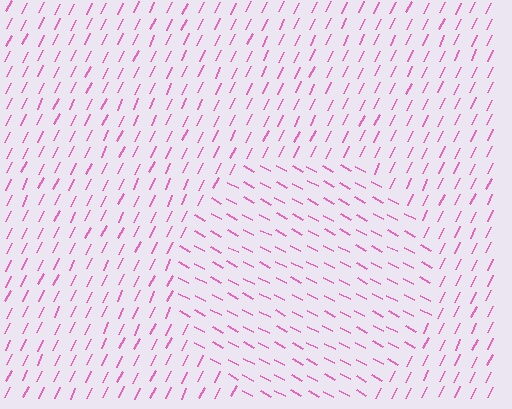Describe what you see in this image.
The image is filled with small pink line segments. A circle region in the image has lines oriented differently from the surrounding lines, creating a visible texture boundary.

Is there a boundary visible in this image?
Yes, there is a texture boundary formed by a change in line orientation.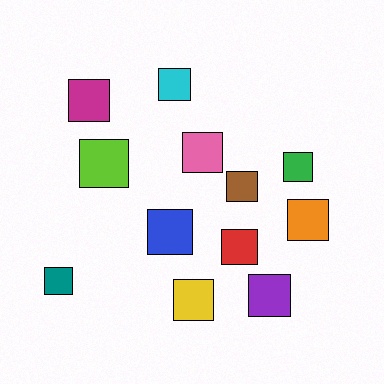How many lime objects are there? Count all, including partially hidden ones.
There is 1 lime object.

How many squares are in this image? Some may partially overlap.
There are 12 squares.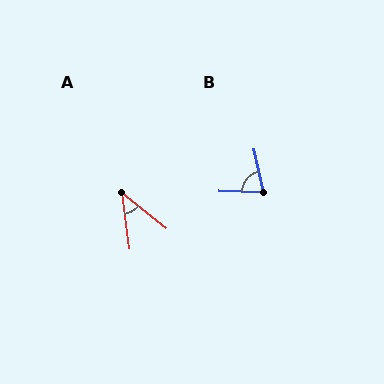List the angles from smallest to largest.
A (44°), B (77°).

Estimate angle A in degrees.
Approximately 44 degrees.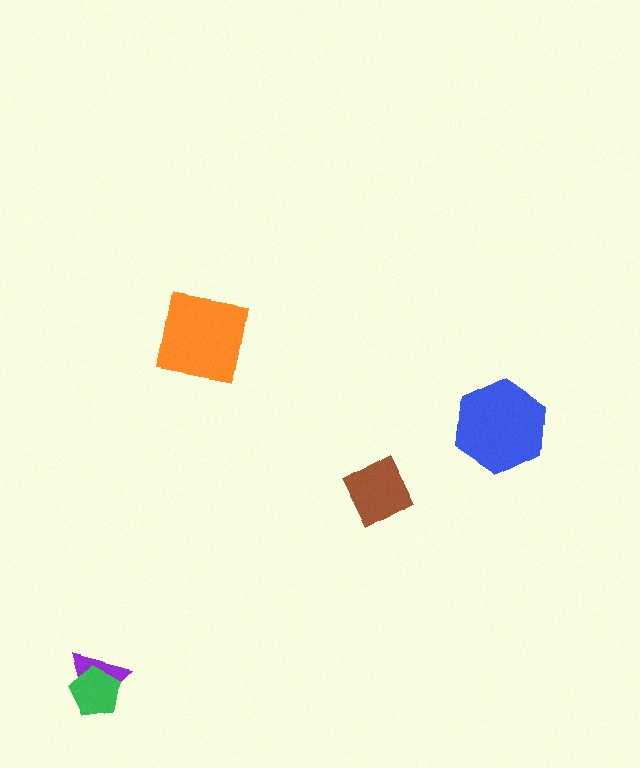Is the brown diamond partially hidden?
No, no other shape covers it.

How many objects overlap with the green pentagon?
1 object overlaps with the green pentagon.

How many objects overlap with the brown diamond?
0 objects overlap with the brown diamond.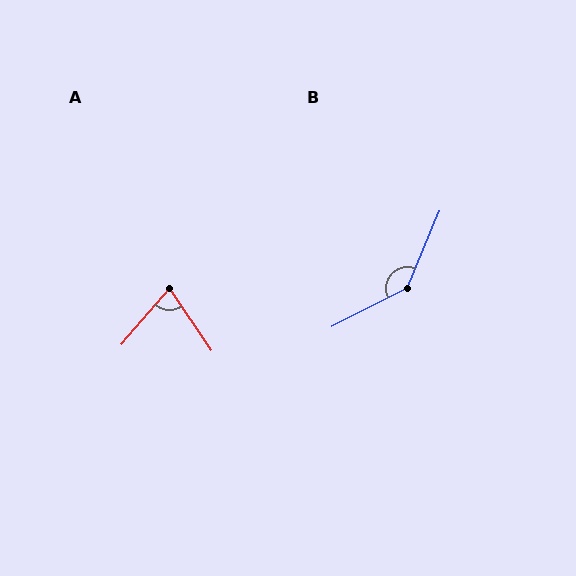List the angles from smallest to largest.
A (74°), B (139°).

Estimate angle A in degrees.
Approximately 74 degrees.